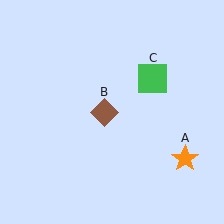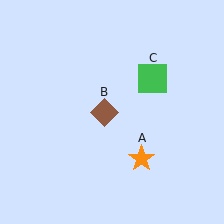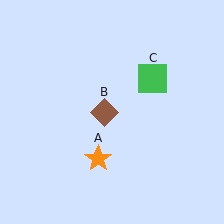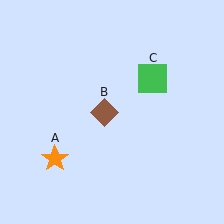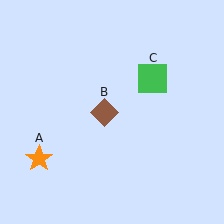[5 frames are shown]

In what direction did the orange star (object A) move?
The orange star (object A) moved left.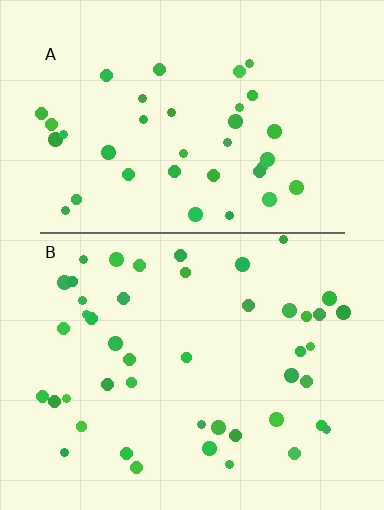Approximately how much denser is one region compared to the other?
Approximately 1.2× — region B over region A.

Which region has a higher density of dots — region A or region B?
B (the bottom).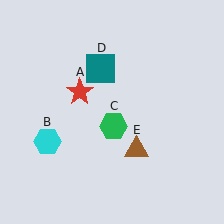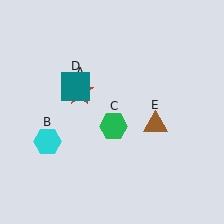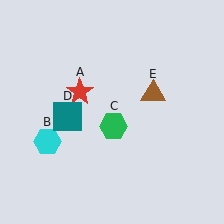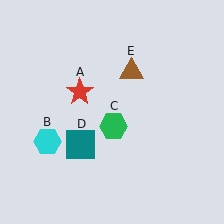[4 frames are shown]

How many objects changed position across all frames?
2 objects changed position: teal square (object D), brown triangle (object E).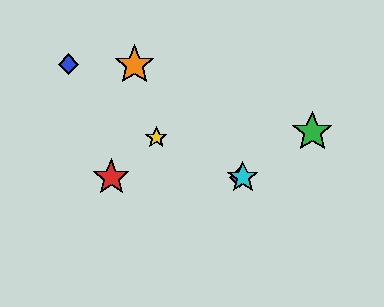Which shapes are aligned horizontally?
The red star, the purple diamond, the cyan star are aligned horizontally.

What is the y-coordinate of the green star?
The green star is at y≈132.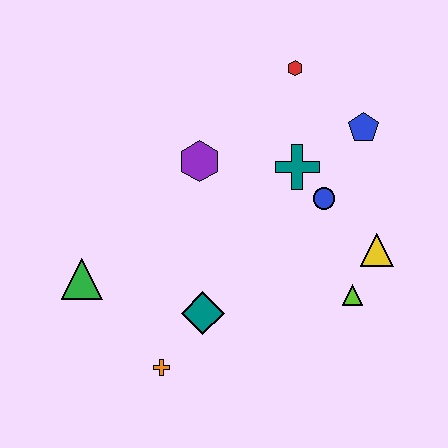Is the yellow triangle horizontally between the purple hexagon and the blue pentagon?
No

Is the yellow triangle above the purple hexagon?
No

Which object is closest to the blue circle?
The teal cross is closest to the blue circle.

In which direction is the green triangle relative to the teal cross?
The green triangle is to the left of the teal cross.